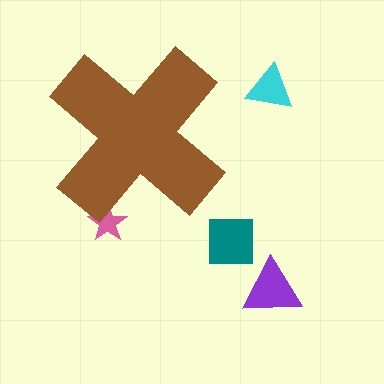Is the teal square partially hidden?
No, the teal square is fully visible.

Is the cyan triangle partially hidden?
No, the cyan triangle is fully visible.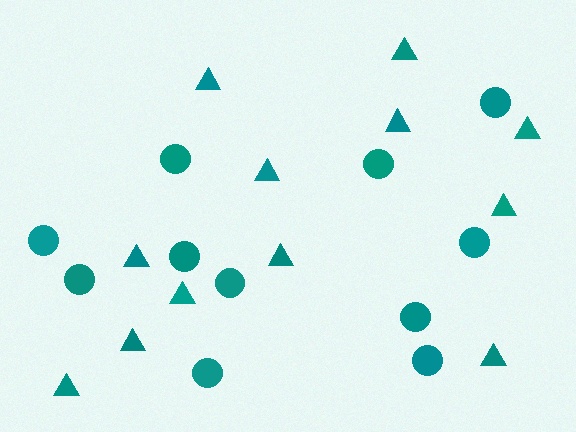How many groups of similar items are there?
There are 2 groups: one group of circles (11) and one group of triangles (12).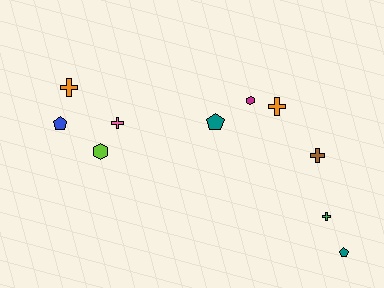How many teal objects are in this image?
There are 2 teal objects.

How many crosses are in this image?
There are 5 crosses.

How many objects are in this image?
There are 10 objects.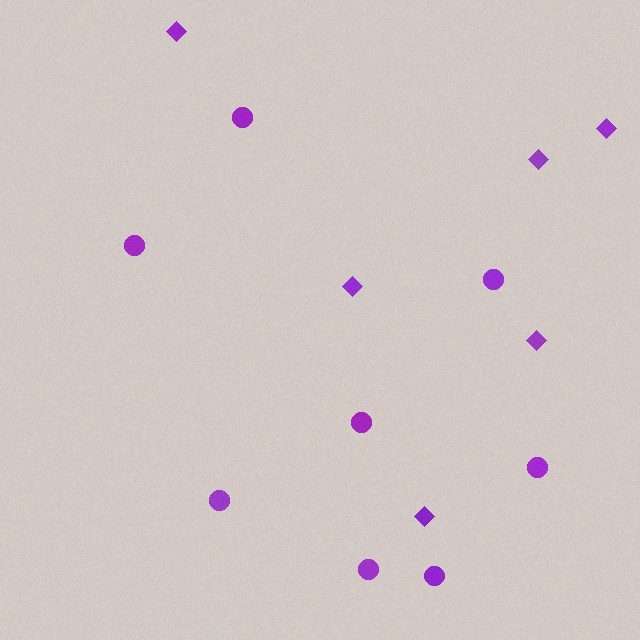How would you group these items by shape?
There are 2 groups: one group of diamonds (6) and one group of circles (8).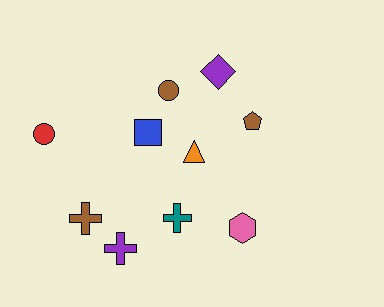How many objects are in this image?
There are 10 objects.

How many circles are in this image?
There are 2 circles.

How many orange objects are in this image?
There is 1 orange object.